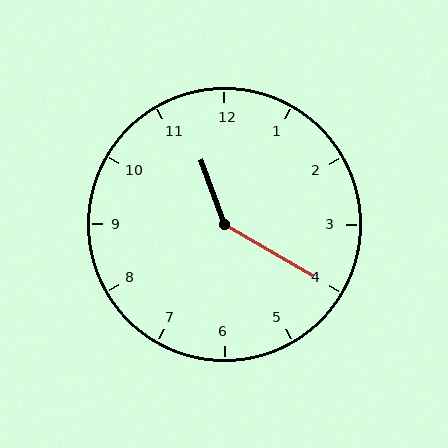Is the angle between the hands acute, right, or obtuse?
It is obtuse.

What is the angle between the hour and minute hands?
Approximately 140 degrees.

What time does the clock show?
11:20.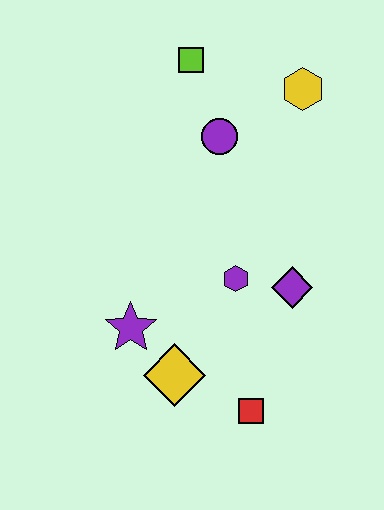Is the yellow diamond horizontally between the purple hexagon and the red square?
No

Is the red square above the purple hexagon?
No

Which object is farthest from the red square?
The lime square is farthest from the red square.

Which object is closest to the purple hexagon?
The purple diamond is closest to the purple hexagon.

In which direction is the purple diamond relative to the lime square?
The purple diamond is below the lime square.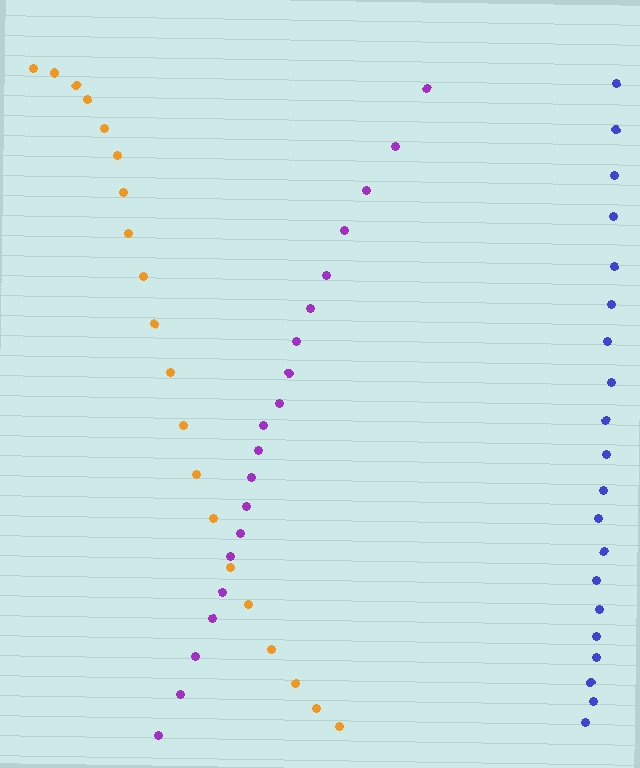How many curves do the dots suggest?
There are 3 distinct paths.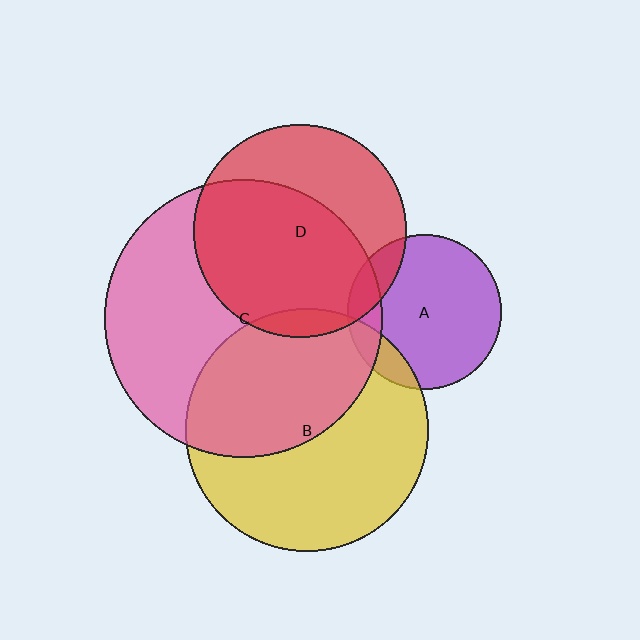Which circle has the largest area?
Circle C (pink).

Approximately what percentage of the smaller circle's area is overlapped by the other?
Approximately 5%.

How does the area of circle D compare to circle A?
Approximately 1.9 times.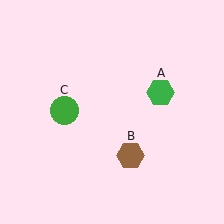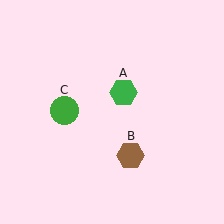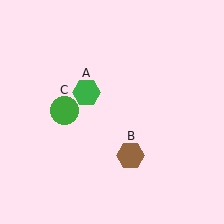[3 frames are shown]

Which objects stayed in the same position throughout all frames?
Brown hexagon (object B) and green circle (object C) remained stationary.